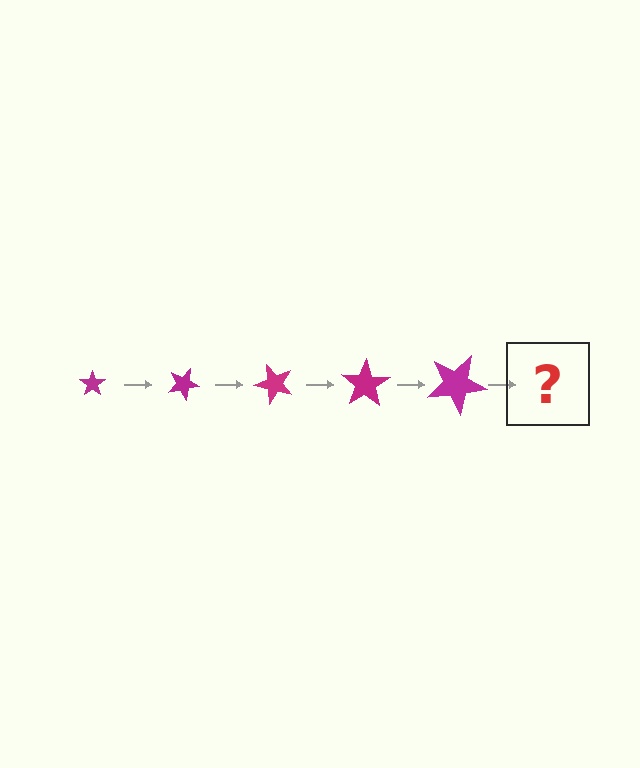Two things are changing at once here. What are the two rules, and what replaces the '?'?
The two rules are that the star grows larger each step and it rotates 25 degrees each step. The '?' should be a star, larger than the previous one and rotated 125 degrees from the start.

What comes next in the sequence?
The next element should be a star, larger than the previous one and rotated 125 degrees from the start.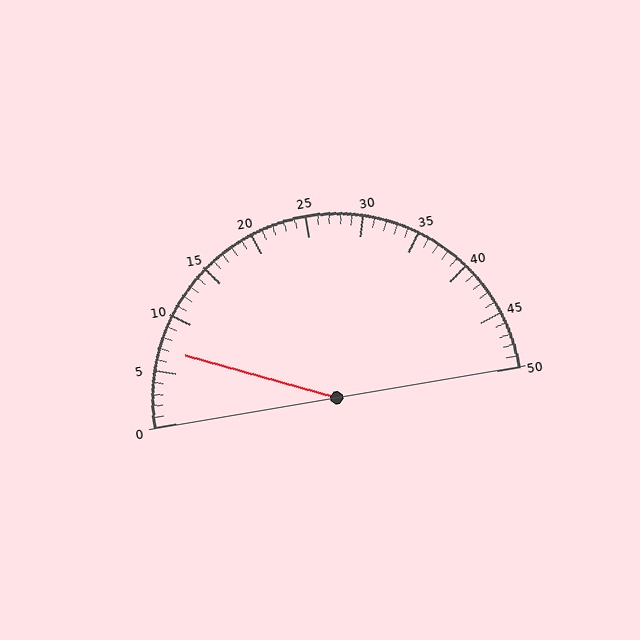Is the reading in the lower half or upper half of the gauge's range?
The reading is in the lower half of the range (0 to 50).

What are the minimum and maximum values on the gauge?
The gauge ranges from 0 to 50.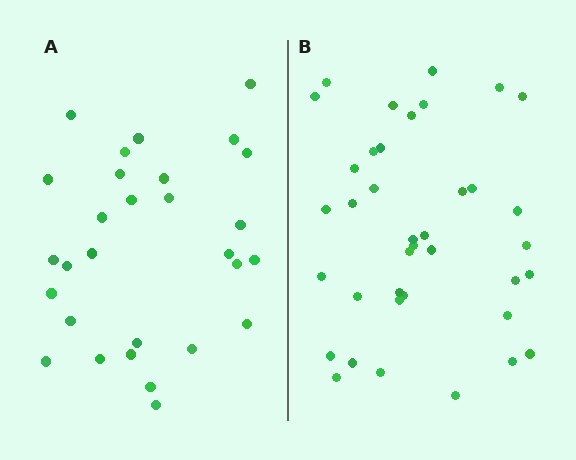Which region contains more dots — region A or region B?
Region B (the right region) has more dots.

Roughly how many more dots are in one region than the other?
Region B has roughly 8 or so more dots than region A.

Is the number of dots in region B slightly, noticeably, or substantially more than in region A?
Region B has noticeably more, but not dramatically so. The ratio is roughly 1.3 to 1.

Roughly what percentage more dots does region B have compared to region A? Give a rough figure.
About 30% more.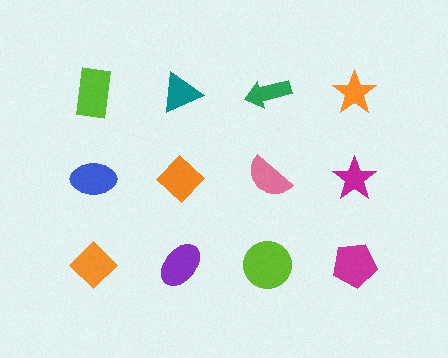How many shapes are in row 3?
4 shapes.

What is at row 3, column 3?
A lime circle.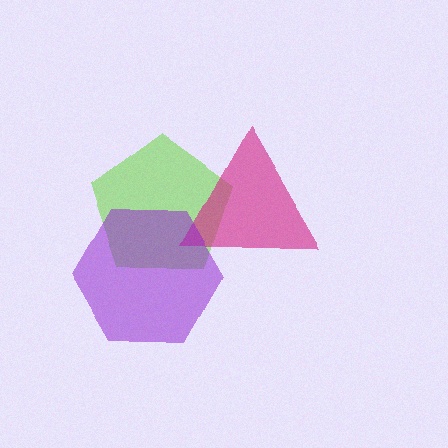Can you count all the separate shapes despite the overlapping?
Yes, there are 3 separate shapes.